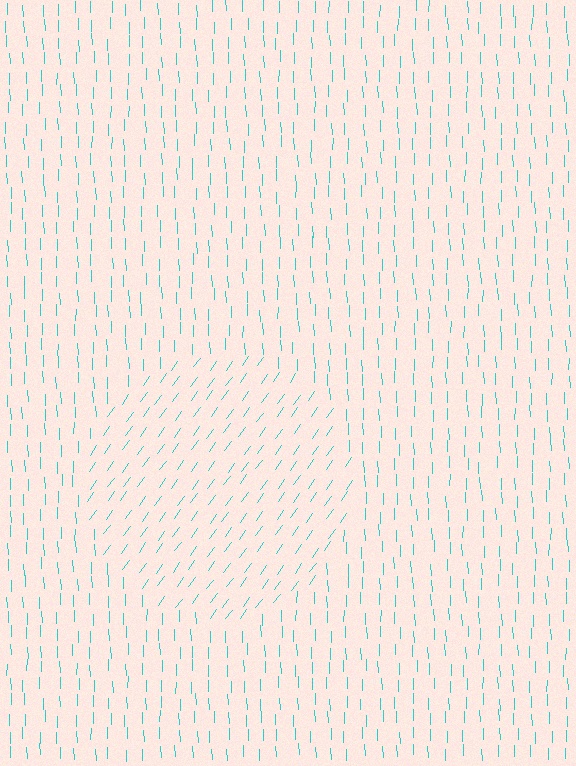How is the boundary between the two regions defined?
The boundary is defined purely by a change in line orientation (approximately 37 degrees difference). All lines are the same color and thickness.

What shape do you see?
I see a circle.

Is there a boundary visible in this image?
Yes, there is a texture boundary formed by a change in line orientation.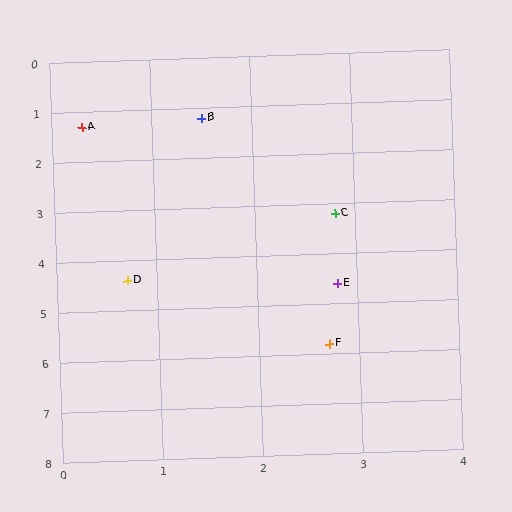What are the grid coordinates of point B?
Point B is at approximately (1.5, 1.2).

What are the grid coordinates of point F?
Point F is at approximately (2.7, 5.8).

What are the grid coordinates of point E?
Point E is at approximately (2.8, 4.6).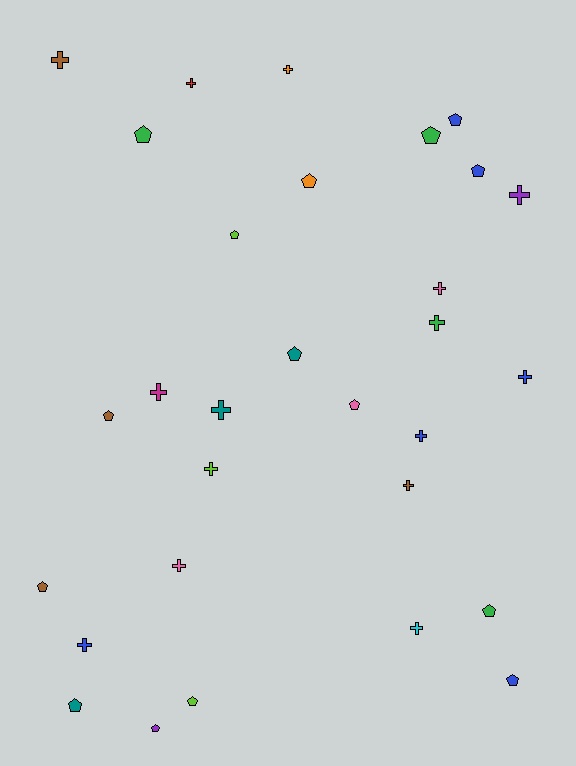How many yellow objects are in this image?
There are no yellow objects.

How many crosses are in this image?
There are 15 crosses.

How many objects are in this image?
There are 30 objects.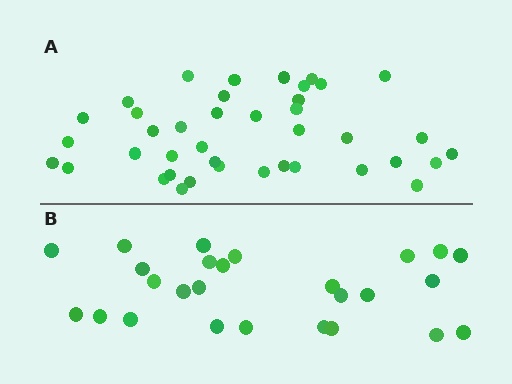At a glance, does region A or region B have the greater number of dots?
Region A (the top region) has more dots.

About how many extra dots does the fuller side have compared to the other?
Region A has approximately 15 more dots than region B.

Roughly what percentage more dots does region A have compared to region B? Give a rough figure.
About 55% more.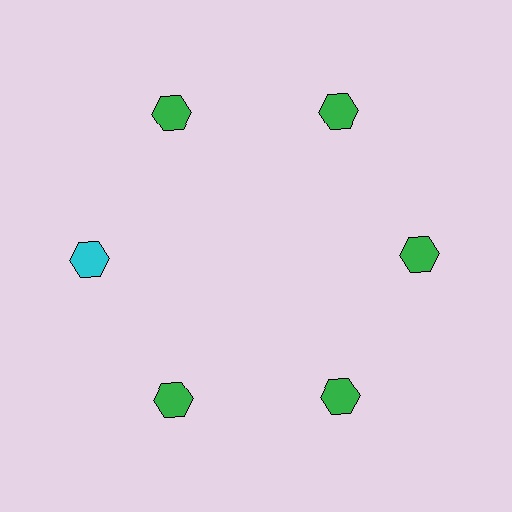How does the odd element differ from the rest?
It has a different color: cyan instead of green.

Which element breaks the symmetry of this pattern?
The cyan hexagon at roughly the 9 o'clock position breaks the symmetry. All other shapes are green hexagons.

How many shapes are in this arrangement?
There are 6 shapes arranged in a ring pattern.